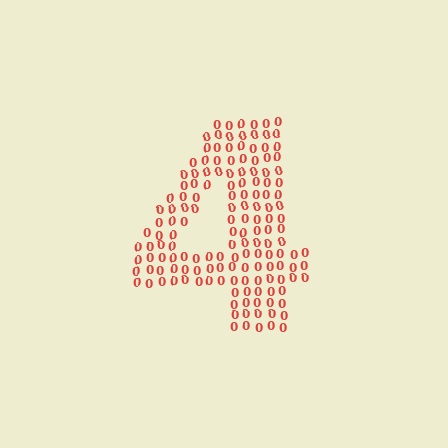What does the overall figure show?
The overall figure shows the digit 4.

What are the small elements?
The small elements are digit 0's.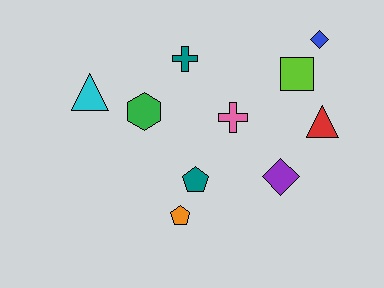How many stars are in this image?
There are no stars.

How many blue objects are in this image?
There is 1 blue object.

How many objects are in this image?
There are 10 objects.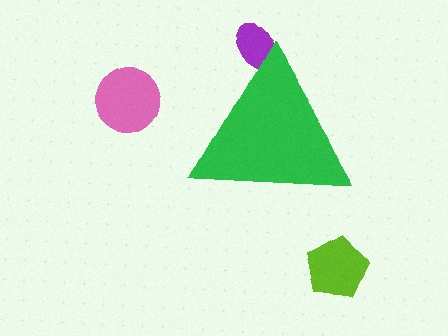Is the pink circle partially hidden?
No, the pink circle is fully visible.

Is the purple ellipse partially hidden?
Yes, the purple ellipse is partially hidden behind the green triangle.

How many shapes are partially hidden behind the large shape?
1 shape is partially hidden.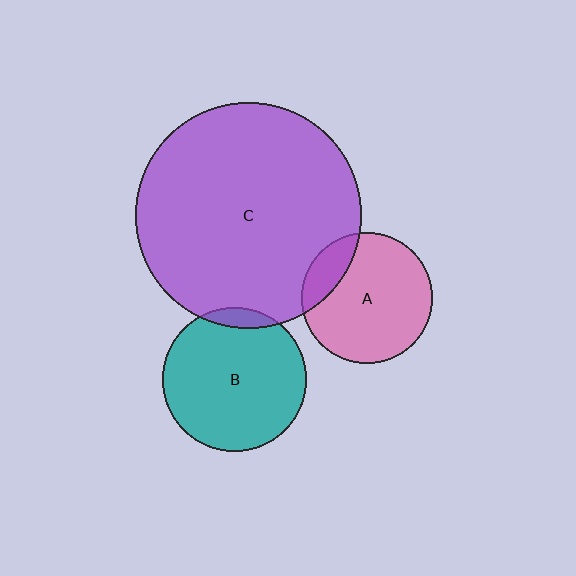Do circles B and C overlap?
Yes.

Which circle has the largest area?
Circle C (purple).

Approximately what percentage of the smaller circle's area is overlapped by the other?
Approximately 5%.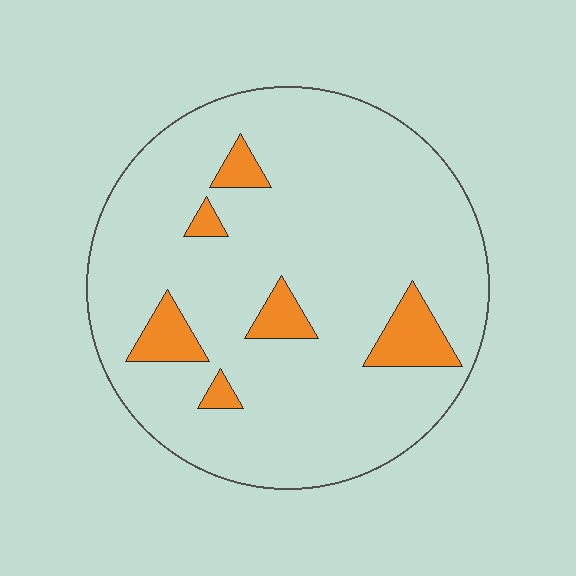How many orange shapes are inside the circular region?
6.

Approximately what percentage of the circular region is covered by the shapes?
Approximately 10%.